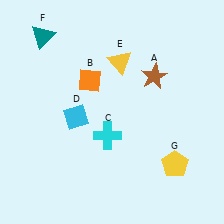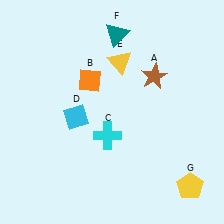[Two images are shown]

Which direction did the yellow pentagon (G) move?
The yellow pentagon (G) moved down.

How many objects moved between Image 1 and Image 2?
2 objects moved between the two images.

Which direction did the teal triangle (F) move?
The teal triangle (F) moved right.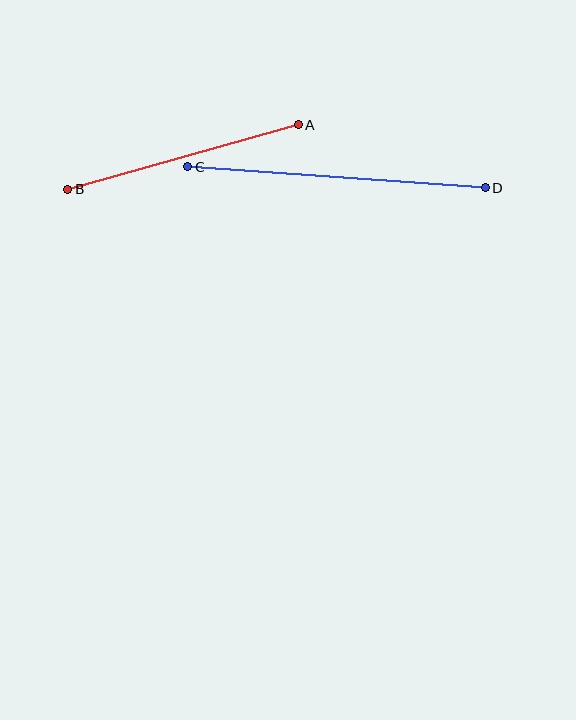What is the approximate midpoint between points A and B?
The midpoint is at approximately (183, 157) pixels.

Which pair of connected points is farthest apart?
Points C and D are farthest apart.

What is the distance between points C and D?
The distance is approximately 298 pixels.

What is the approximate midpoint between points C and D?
The midpoint is at approximately (337, 177) pixels.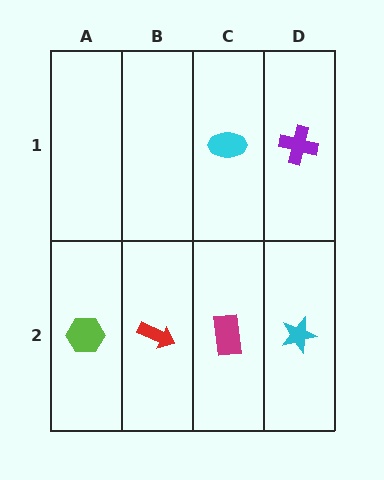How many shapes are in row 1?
2 shapes.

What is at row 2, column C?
A magenta rectangle.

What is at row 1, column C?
A cyan ellipse.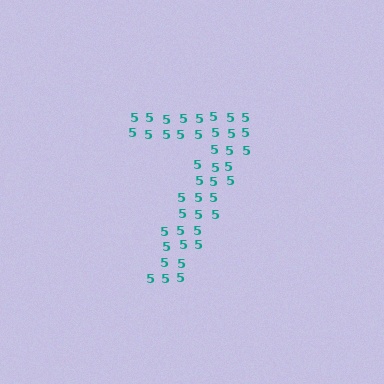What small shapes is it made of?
It is made of small digit 5's.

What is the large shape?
The large shape is the digit 7.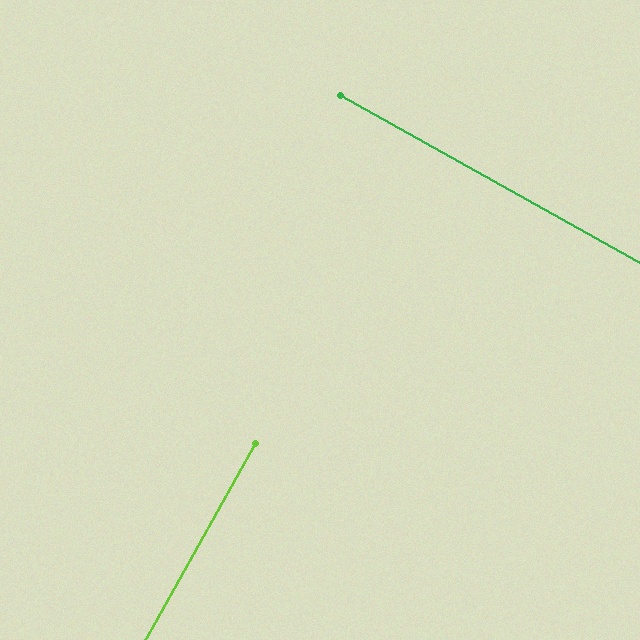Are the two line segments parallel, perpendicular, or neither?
Perpendicular — they meet at approximately 90°.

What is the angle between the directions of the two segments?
Approximately 90 degrees.